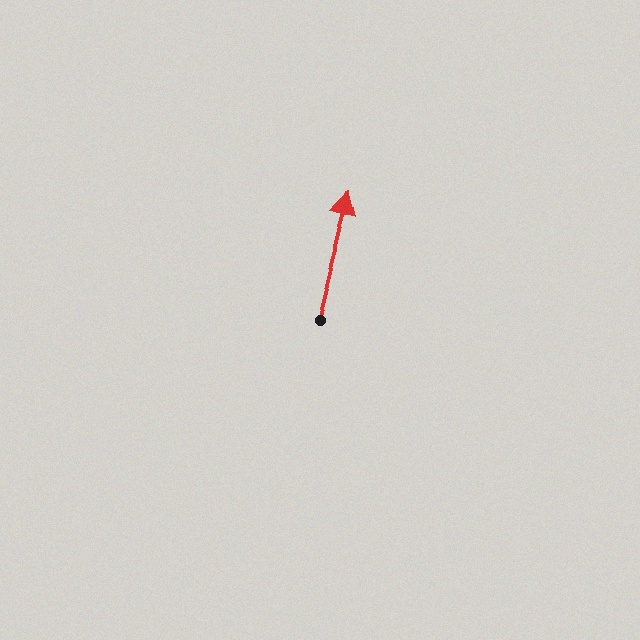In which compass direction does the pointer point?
North.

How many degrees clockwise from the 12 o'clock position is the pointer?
Approximately 15 degrees.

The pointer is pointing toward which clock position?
Roughly 12 o'clock.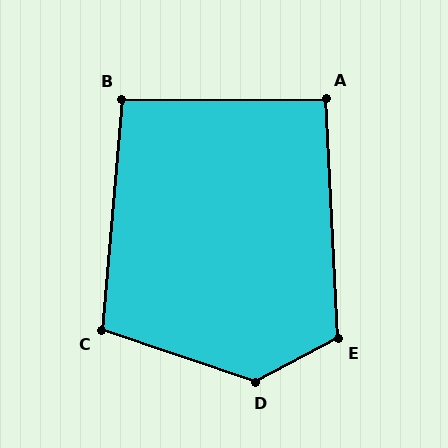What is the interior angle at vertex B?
Approximately 95 degrees (approximately right).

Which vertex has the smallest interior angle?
A, at approximately 93 degrees.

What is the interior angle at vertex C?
Approximately 104 degrees (obtuse).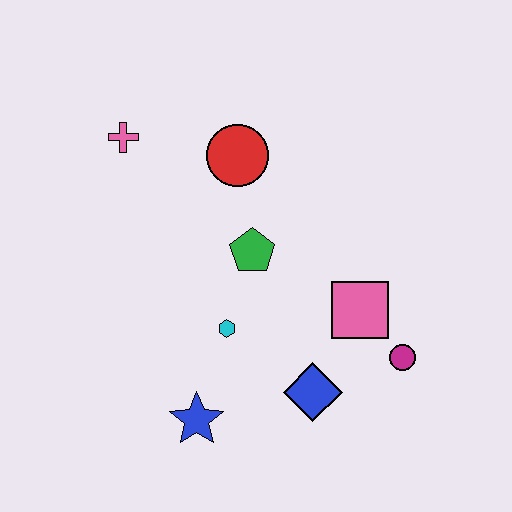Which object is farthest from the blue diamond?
The pink cross is farthest from the blue diamond.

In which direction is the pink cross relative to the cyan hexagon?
The pink cross is above the cyan hexagon.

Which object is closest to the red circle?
The green pentagon is closest to the red circle.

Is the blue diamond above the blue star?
Yes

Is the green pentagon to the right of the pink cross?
Yes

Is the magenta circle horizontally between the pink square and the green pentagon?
No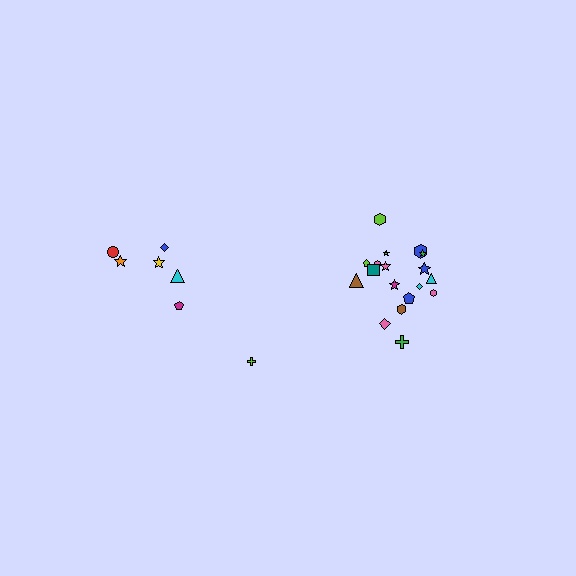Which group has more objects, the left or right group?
The right group.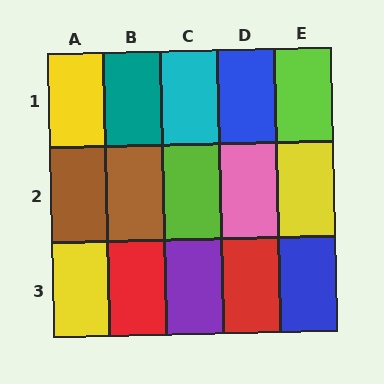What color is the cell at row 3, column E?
Blue.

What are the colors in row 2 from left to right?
Brown, brown, lime, pink, yellow.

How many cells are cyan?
1 cell is cyan.